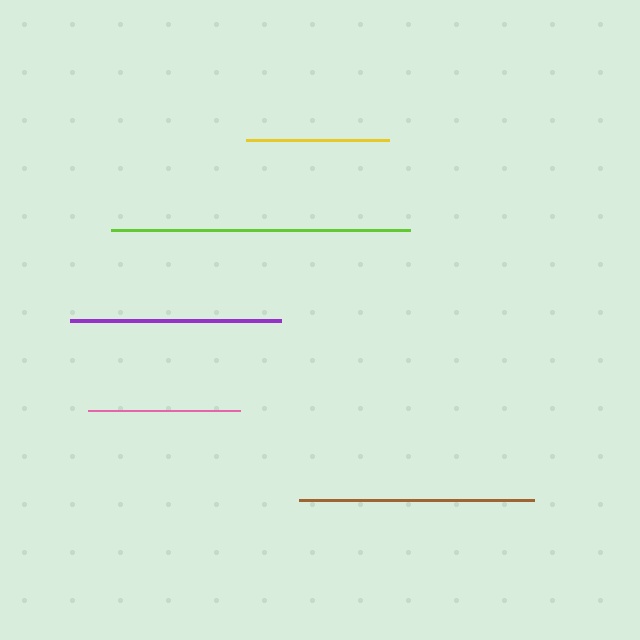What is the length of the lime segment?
The lime segment is approximately 299 pixels long.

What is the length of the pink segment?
The pink segment is approximately 153 pixels long.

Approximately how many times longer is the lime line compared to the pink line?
The lime line is approximately 2.0 times the length of the pink line.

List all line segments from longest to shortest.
From longest to shortest: lime, brown, purple, pink, yellow.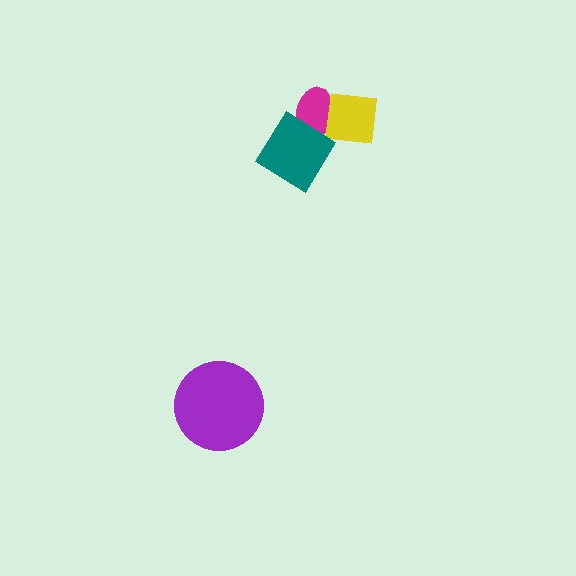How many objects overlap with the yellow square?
2 objects overlap with the yellow square.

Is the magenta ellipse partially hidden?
Yes, it is partially covered by another shape.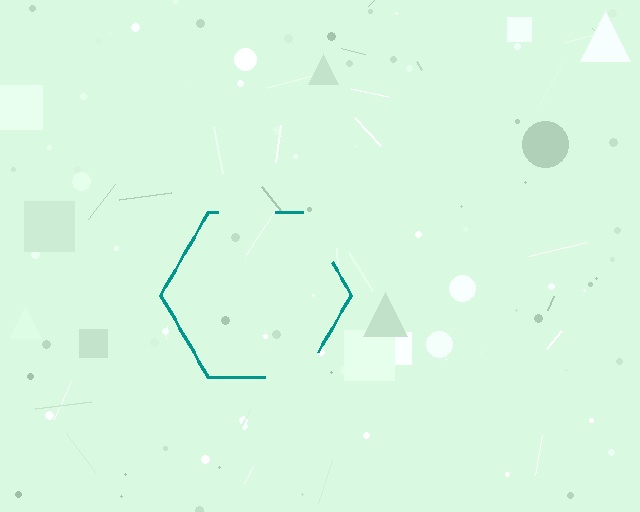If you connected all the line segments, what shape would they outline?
They would outline a hexagon.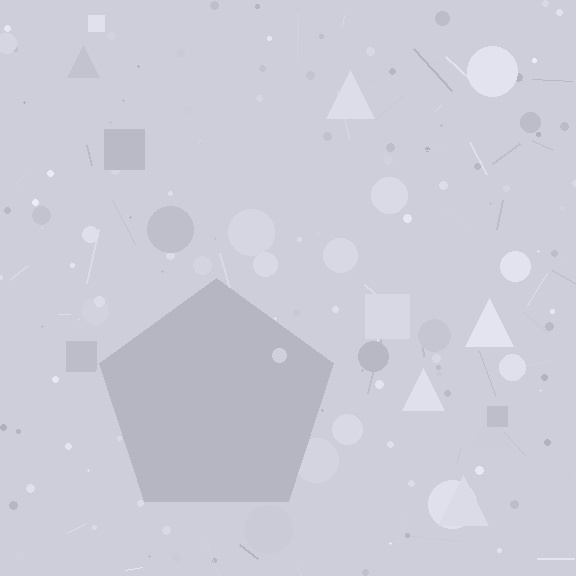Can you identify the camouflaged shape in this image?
The camouflaged shape is a pentagon.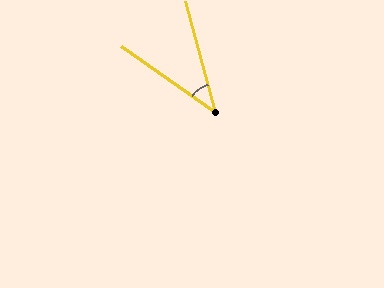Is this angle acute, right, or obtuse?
It is acute.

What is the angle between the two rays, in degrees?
Approximately 40 degrees.